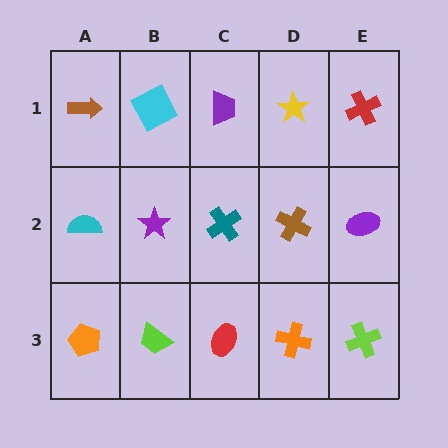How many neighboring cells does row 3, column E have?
2.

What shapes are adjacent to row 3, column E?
A purple ellipse (row 2, column E), an orange cross (row 3, column D).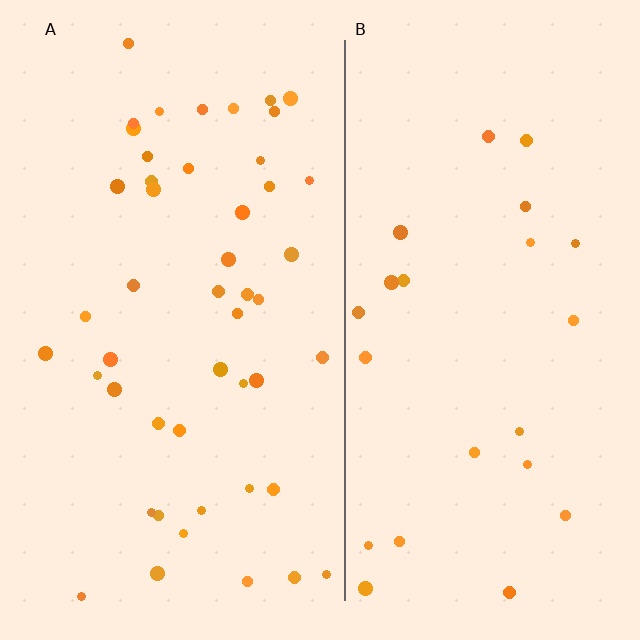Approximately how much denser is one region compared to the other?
Approximately 2.1× — region A over region B.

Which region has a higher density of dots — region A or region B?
A (the left).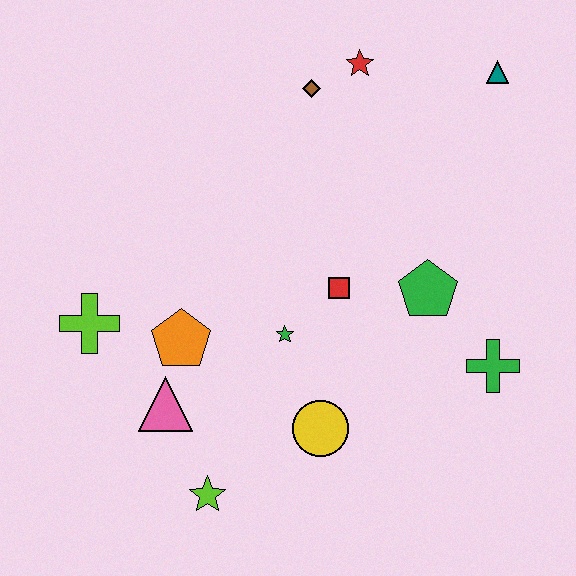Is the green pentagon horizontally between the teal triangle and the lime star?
Yes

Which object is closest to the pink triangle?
The orange pentagon is closest to the pink triangle.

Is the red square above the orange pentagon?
Yes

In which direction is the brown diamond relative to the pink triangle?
The brown diamond is above the pink triangle.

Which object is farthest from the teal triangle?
The lime star is farthest from the teal triangle.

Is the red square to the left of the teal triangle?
Yes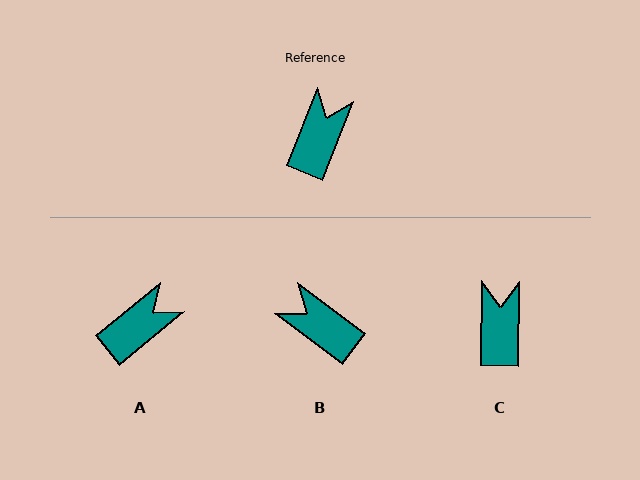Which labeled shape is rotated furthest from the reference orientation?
B, about 75 degrees away.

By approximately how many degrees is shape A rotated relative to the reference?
Approximately 29 degrees clockwise.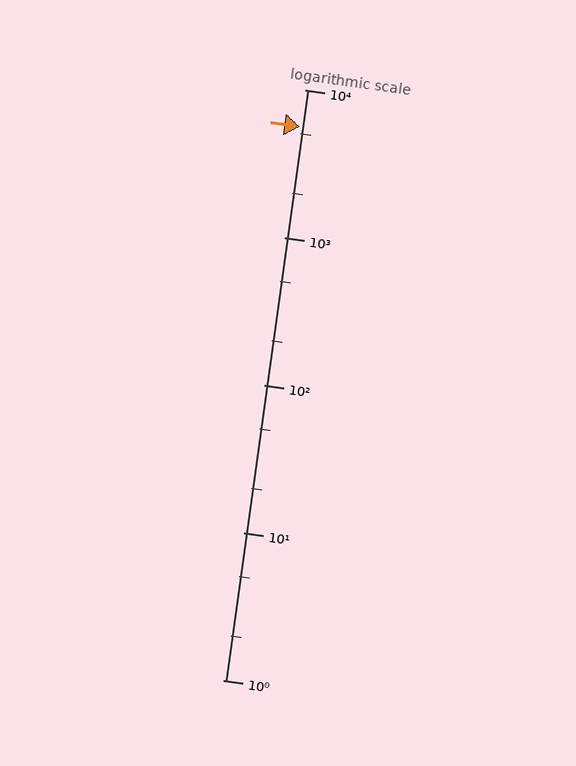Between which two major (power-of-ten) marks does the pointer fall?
The pointer is between 1000 and 10000.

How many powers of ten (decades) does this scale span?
The scale spans 4 decades, from 1 to 10000.